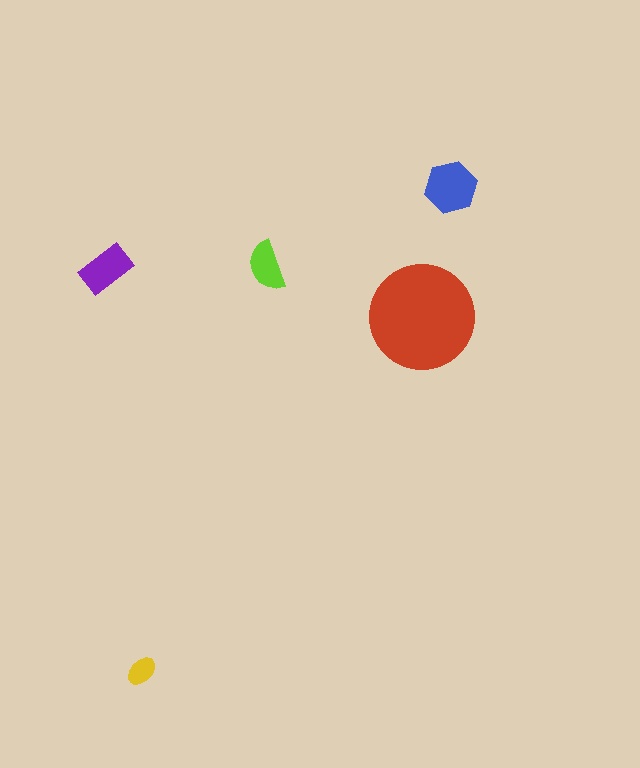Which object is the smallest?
The yellow ellipse.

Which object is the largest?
The red circle.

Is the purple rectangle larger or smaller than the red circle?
Smaller.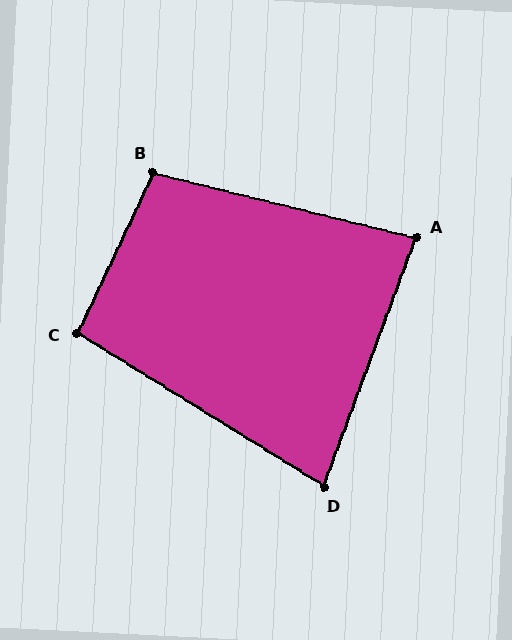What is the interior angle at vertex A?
Approximately 84 degrees (acute).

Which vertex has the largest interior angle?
B, at approximately 101 degrees.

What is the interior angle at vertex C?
Approximately 96 degrees (obtuse).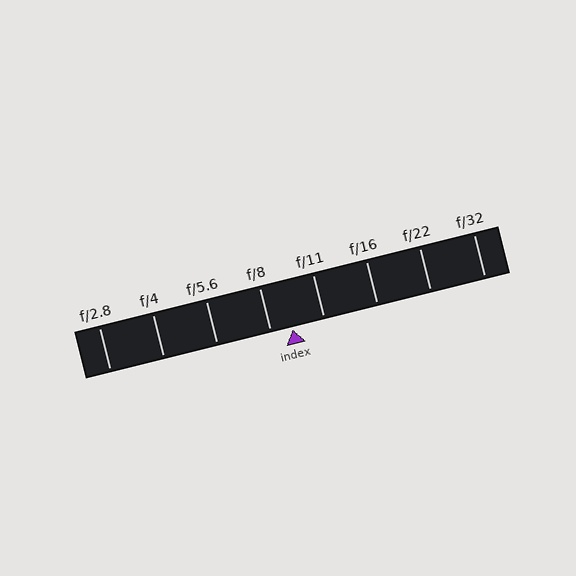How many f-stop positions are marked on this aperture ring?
There are 8 f-stop positions marked.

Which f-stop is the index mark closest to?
The index mark is closest to f/8.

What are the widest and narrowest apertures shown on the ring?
The widest aperture shown is f/2.8 and the narrowest is f/32.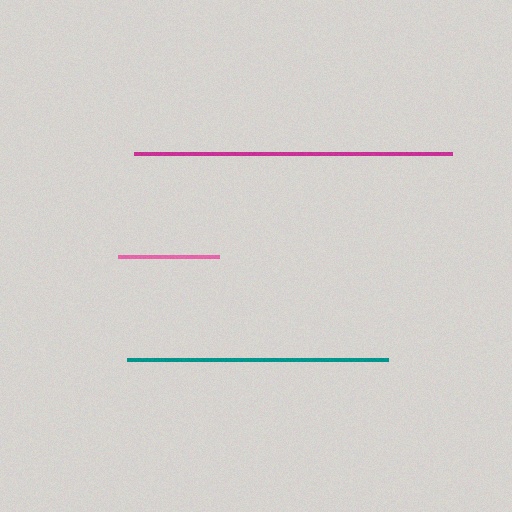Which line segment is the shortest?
The pink line is the shortest at approximately 101 pixels.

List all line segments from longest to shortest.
From longest to shortest: magenta, teal, pink.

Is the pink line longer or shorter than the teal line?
The teal line is longer than the pink line.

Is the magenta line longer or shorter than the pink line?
The magenta line is longer than the pink line.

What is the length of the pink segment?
The pink segment is approximately 101 pixels long.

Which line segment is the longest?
The magenta line is the longest at approximately 318 pixels.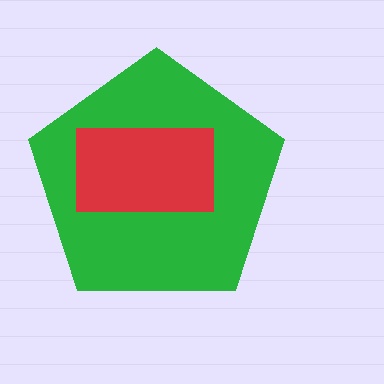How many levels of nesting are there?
2.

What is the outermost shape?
The green pentagon.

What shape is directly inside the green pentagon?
The red rectangle.